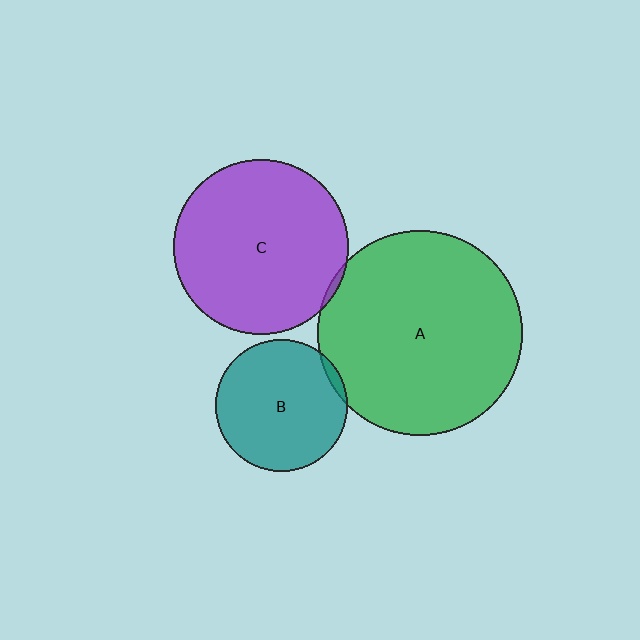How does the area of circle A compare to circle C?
Approximately 1.4 times.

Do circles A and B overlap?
Yes.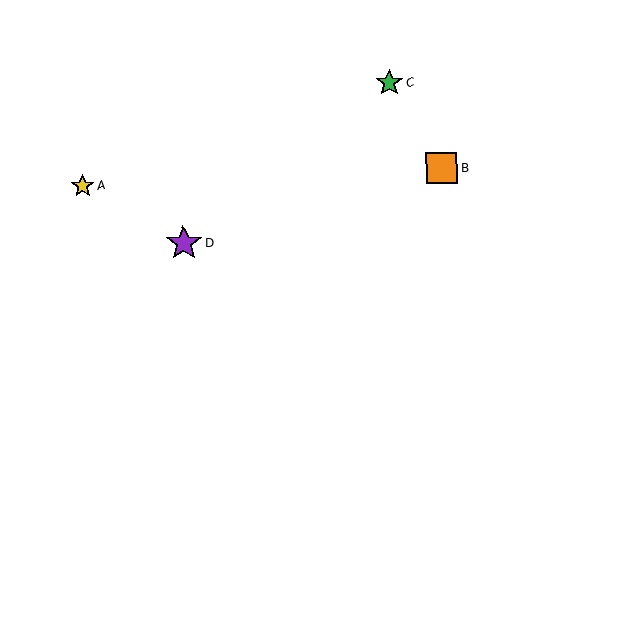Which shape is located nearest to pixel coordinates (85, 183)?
The yellow star (labeled A) at (83, 186) is nearest to that location.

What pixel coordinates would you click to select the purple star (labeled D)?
Click at (184, 244) to select the purple star D.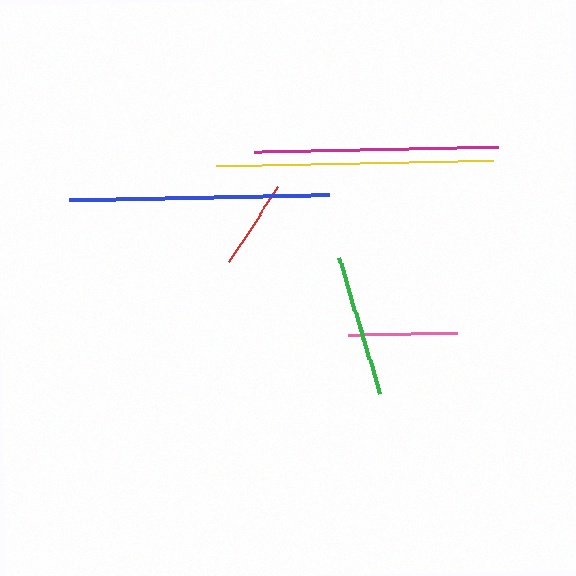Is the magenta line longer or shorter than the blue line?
The blue line is longer than the magenta line.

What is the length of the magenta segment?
The magenta segment is approximately 244 pixels long.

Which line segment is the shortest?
The red line is the shortest at approximately 89 pixels.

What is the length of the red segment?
The red segment is approximately 89 pixels long.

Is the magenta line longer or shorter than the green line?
The magenta line is longer than the green line.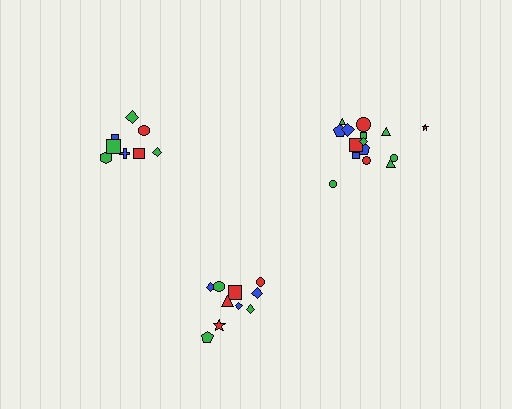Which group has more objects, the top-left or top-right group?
The top-right group.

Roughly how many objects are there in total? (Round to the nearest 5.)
Roughly 35 objects in total.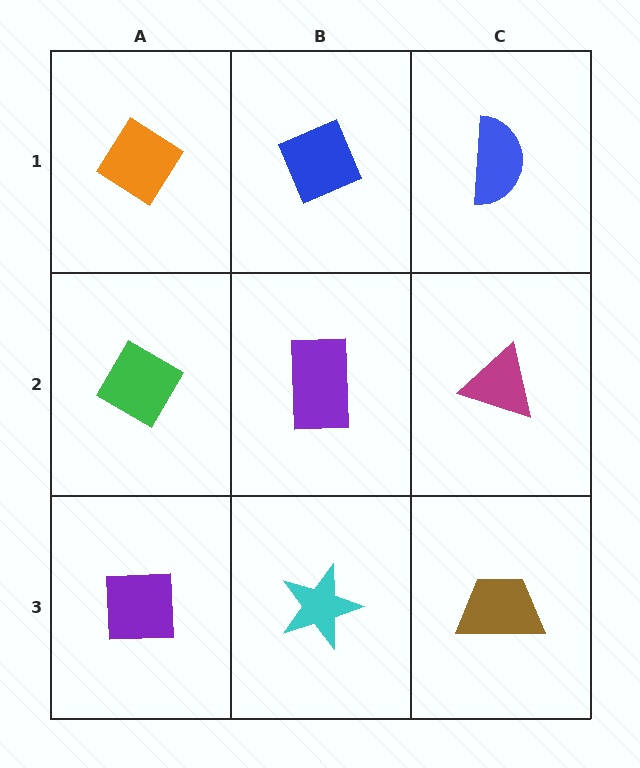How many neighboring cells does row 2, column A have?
3.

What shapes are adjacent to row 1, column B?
A purple rectangle (row 2, column B), an orange diamond (row 1, column A), a blue semicircle (row 1, column C).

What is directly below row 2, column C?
A brown trapezoid.